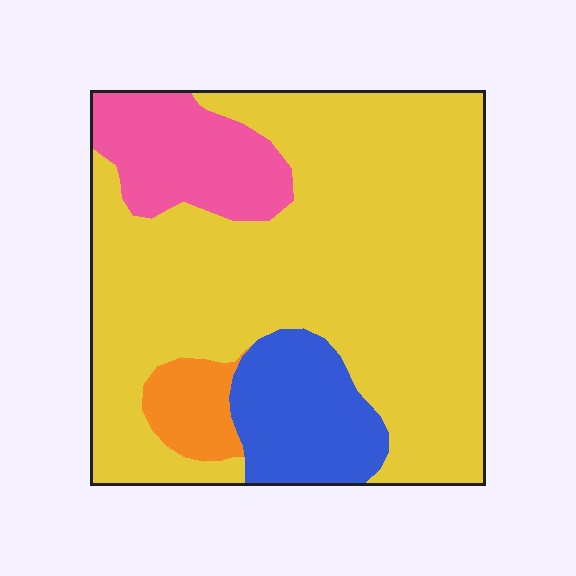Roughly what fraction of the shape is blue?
Blue takes up about one eighth (1/8) of the shape.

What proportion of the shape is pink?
Pink covers 12% of the shape.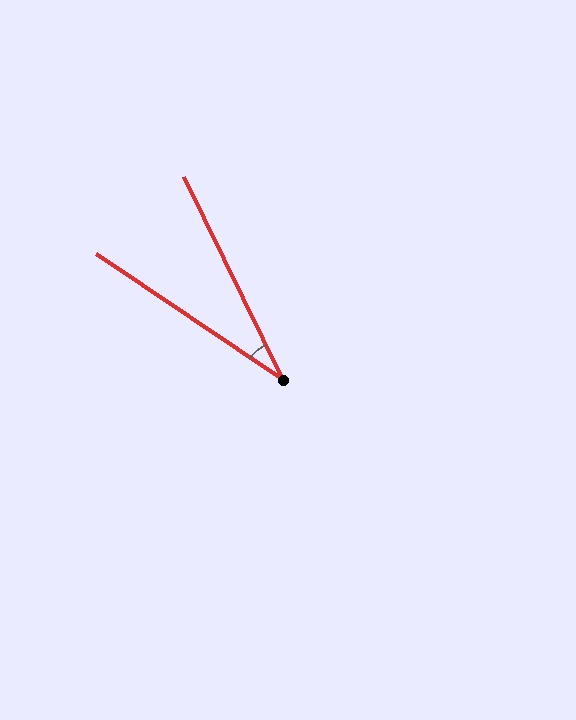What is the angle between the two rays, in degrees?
Approximately 30 degrees.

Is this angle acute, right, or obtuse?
It is acute.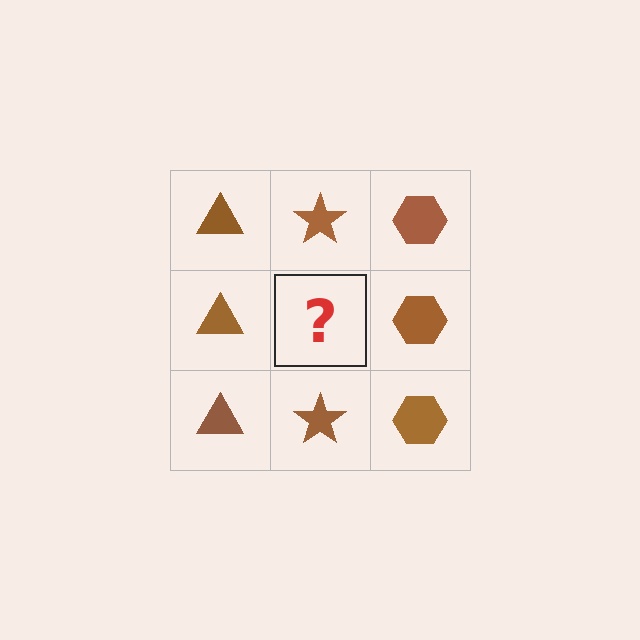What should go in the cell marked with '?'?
The missing cell should contain a brown star.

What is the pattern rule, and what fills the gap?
The rule is that each column has a consistent shape. The gap should be filled with a brown star.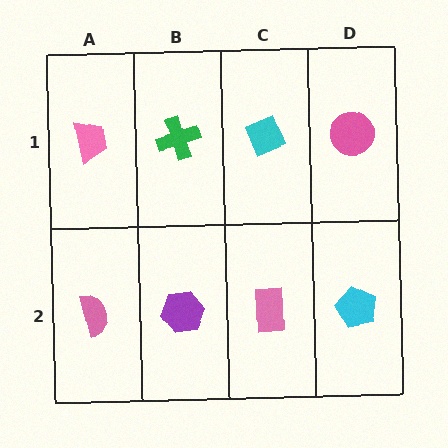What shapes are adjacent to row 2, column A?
A pink trapezoid (row 1, column A), a purple hexagon (row 2, column B).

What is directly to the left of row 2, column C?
A purple hexagon.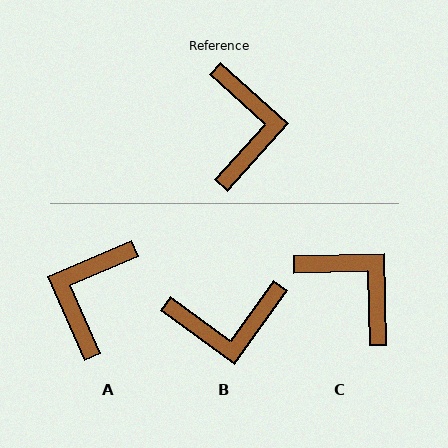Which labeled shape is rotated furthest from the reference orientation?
A, about 156 degrees away.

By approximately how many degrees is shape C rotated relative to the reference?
Approximately 44 degrees counter-clockwise.